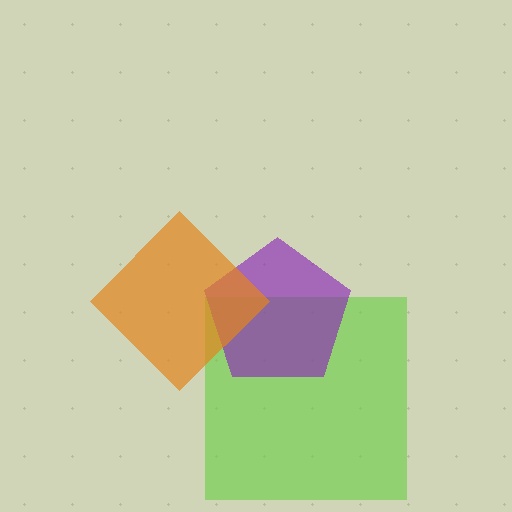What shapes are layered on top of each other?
The layered shapes are: a lime square, a purple pentagon, an orange diamond.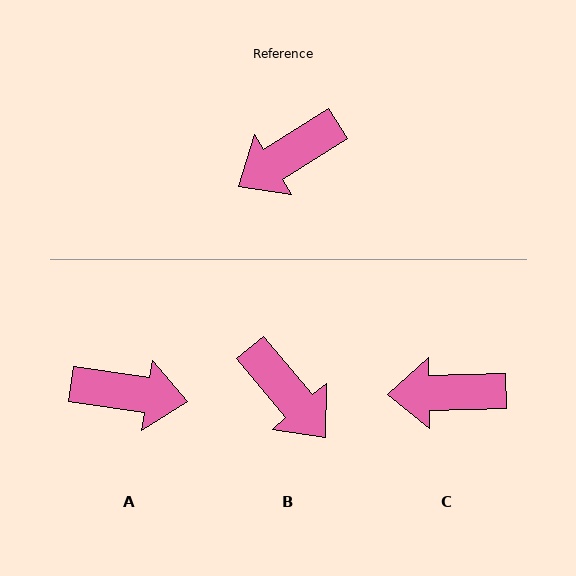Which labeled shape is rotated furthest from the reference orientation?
A, about 139 degrees away.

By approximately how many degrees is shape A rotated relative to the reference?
Approximately 139 degrees counter-clockwise.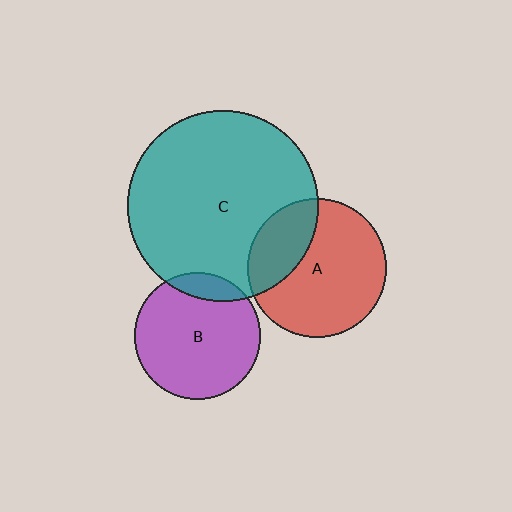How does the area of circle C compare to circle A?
Approximately 1.9 times.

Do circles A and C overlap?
Yes.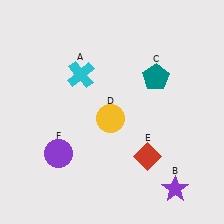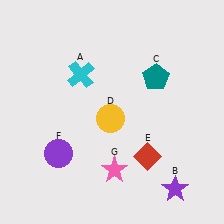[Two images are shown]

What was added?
A pink star (G) was added in Image 2.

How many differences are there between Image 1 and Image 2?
There is 1 difference between the two images.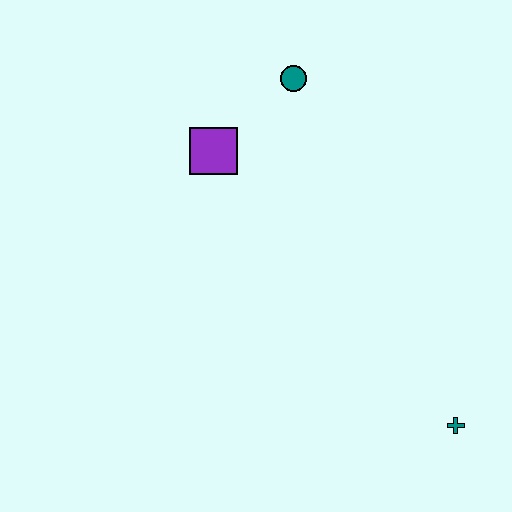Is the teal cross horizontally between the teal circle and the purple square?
No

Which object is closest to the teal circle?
The purple square is closest to the teal circle.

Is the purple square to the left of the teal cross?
Yes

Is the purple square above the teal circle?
No